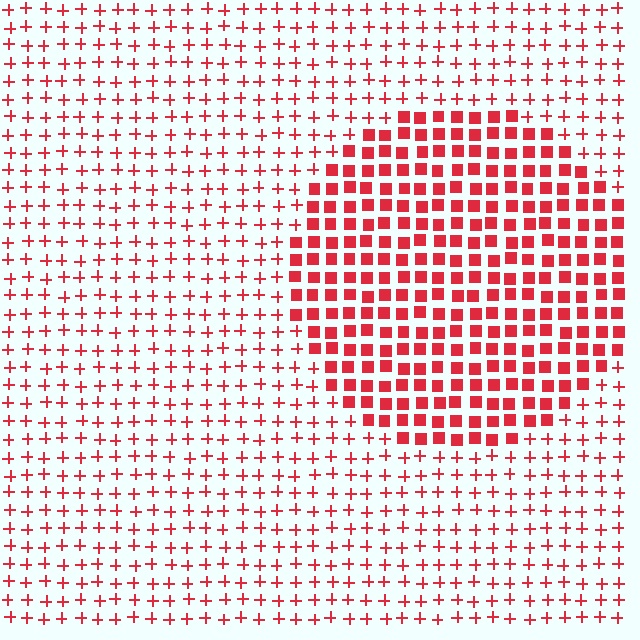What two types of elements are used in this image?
The image uses squares inside the circle region and plus signs outside it.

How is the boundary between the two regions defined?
The boundary is defined by a change in element shape: squares inside vs. plus signs outside. All elements share the same color and spacing.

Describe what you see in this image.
The image is filled with small red elements arranged in a uniform grid. A circle-shaped region contains squares, while the surrounding area contains plus signs. The boundary is defined purely by the change in element shape.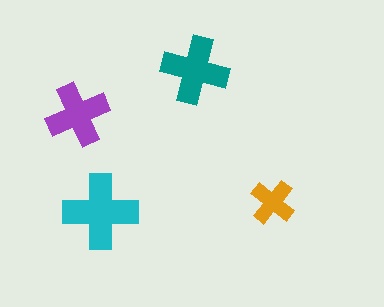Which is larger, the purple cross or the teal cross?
The teal one.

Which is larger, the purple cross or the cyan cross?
The cyan one.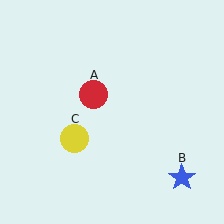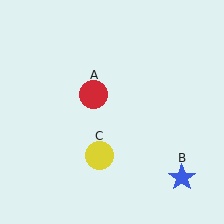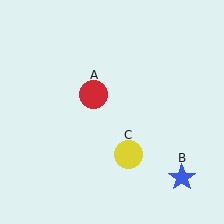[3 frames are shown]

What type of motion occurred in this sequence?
The yellow circle (object C) rotated counterclockwise around the center of the scene.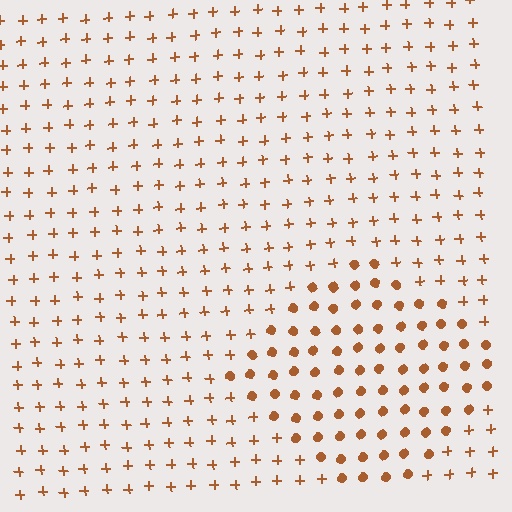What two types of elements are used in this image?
The image uses circles inside the diamond region and plus signs outside it.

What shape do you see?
I see a diamond.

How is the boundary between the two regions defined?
The boundary is defined by a change in element shape: circles inside vs. plus signs outside. All elements share the same color and spacing.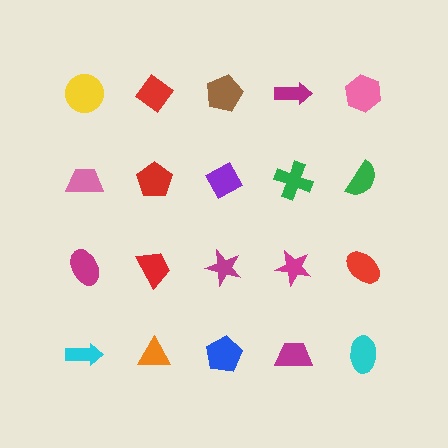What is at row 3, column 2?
A red trapezoid.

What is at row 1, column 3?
A brown pentagon.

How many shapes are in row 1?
5 shapes.